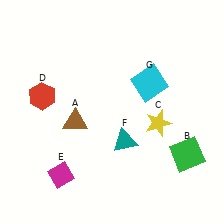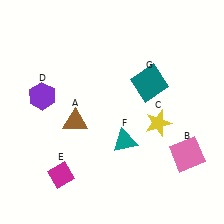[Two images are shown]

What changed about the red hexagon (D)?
In Image 1, D is red. In Image 2, it changed to purple.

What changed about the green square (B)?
In Image 1, B is green. In Image 2, it changed to pink.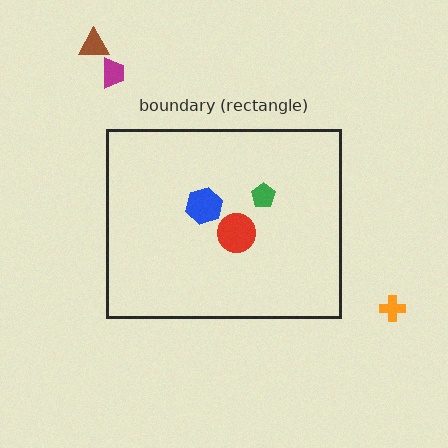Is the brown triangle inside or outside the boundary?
Outside.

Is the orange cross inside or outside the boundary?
Outside.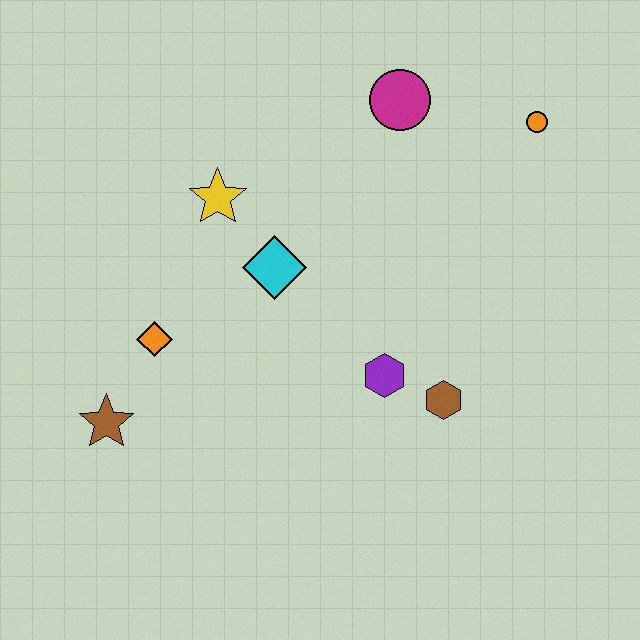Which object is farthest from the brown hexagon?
The brown star is farthest from the brown hexagon.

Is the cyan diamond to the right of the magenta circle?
No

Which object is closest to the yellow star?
The cyan diamond is closest to the yellow star.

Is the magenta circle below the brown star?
No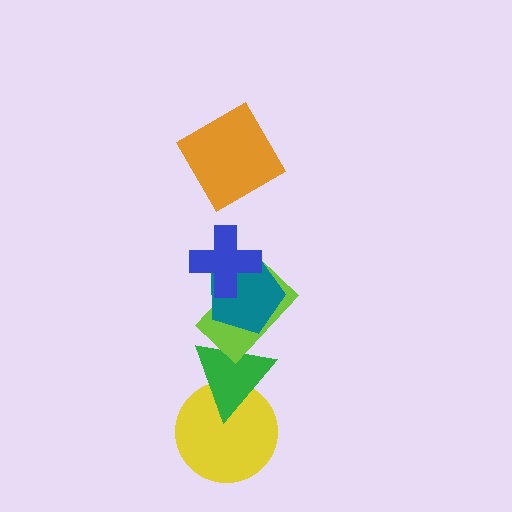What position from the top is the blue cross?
The blue cross is 2nd from the top.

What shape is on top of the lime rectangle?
The teal pentagon is on top of the lime rectangle.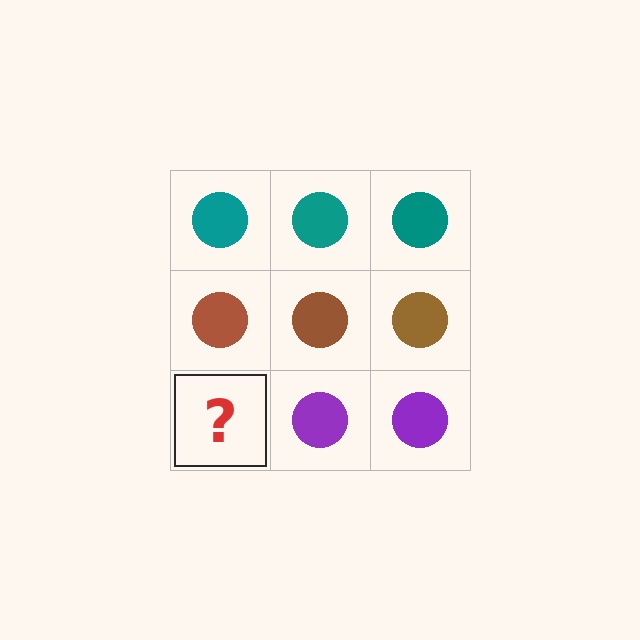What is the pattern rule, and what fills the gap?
The rule is that each row has a consistent color. The gap should be filled with a purple circle.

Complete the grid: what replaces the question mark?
The question mark should be replaced with a purple circle.